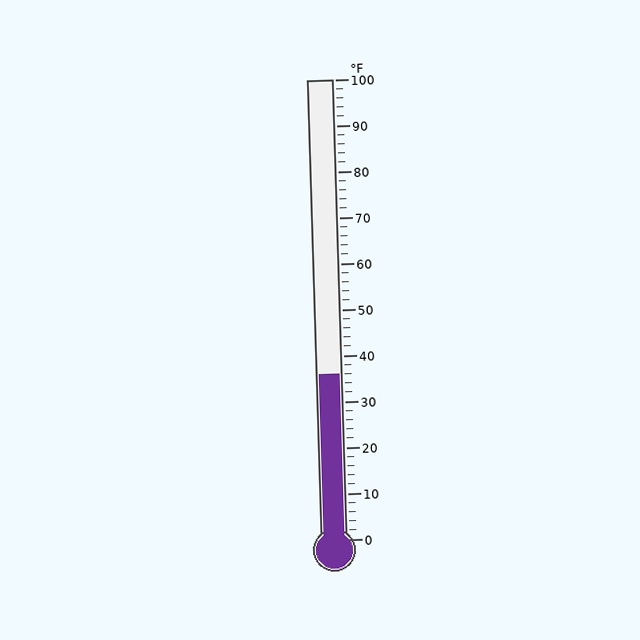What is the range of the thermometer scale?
The thermometer scale ranges from 0°F to 100°F.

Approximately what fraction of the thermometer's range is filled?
The thermometer is filled to approximately 35% of its range.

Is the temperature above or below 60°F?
The temperature is below 60°F.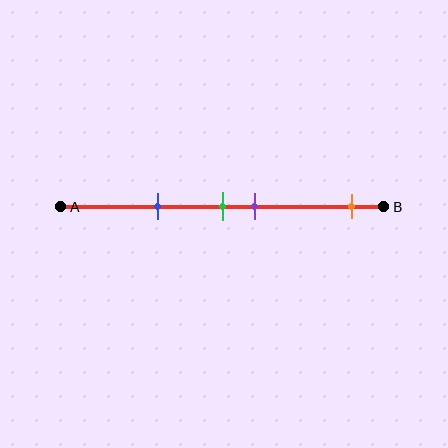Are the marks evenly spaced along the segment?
No, the marks are not evenly spaced.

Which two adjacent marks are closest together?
The green and purple marks are the closest adjacent pair.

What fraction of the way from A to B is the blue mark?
The blue mark is approximately 30% (0.3) of the way from A to B.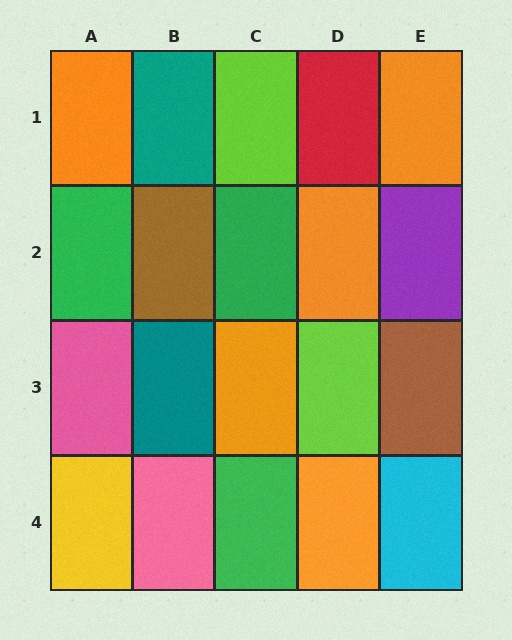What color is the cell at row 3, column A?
Pink.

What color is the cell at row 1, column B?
Teal.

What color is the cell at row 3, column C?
Orange.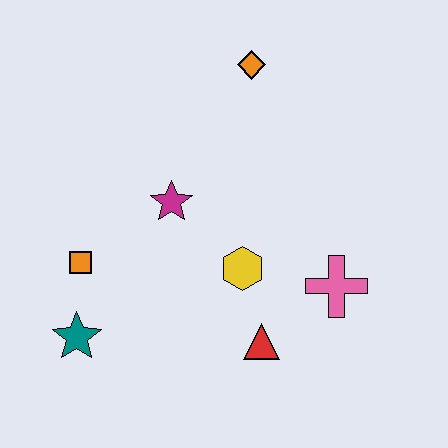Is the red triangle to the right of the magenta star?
Yes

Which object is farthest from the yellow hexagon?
The orange diamond is farthest from the yellow hexagon.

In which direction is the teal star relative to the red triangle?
The teal star is to the left of the red triangle.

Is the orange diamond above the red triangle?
Yes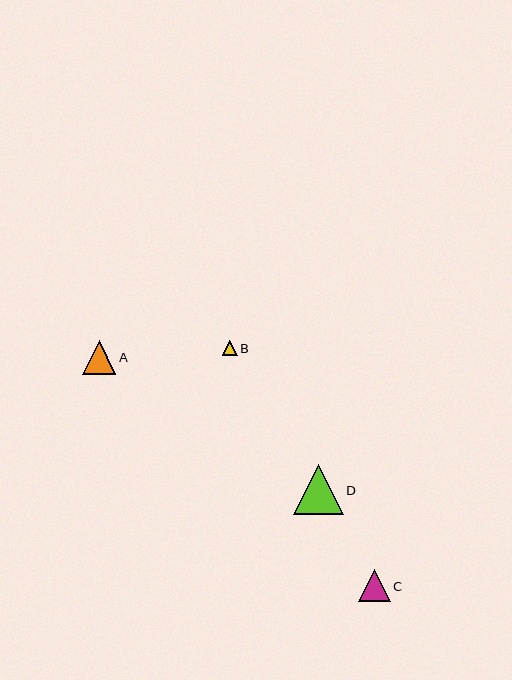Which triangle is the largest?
Triangle D is the largest with a size of approximately 50 pixels.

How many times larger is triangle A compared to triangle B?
Triangle A is approximately 2.2 times the size of triangle B.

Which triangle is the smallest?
Triangle B is the smallest with a size of approximately 15 pixels.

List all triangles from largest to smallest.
From largest to smallest: D, A, C, B.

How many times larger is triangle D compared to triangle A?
Triangle D is approximately 1.5 times the size of triangle A.